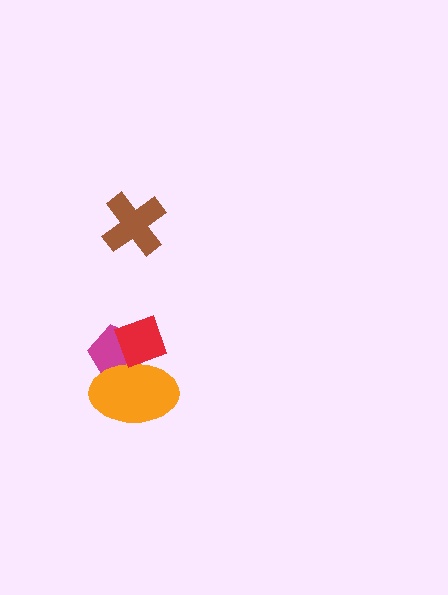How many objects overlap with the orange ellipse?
2 objects overlap with the orange ellipse.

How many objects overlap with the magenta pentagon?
2 objects overlap with the magenta pentagon.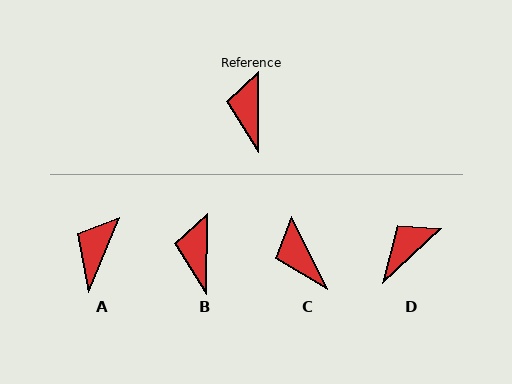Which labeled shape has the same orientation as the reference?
B.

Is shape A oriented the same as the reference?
No, it is off by about 22 degrees.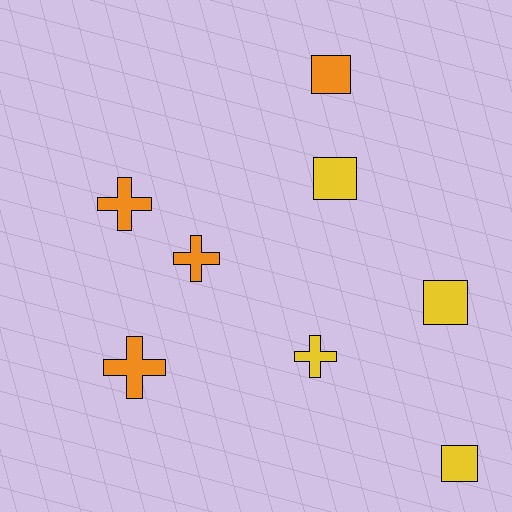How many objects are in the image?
There are 8 objects.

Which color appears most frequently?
Orange, with 4 objects.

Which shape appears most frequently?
Square, with 4 objects.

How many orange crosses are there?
There are 3 orange crosses.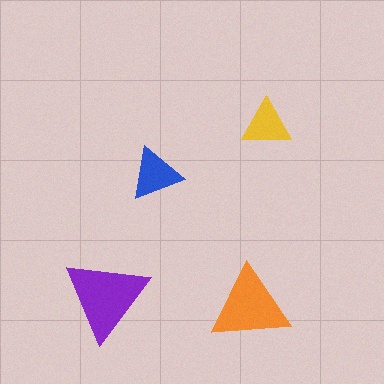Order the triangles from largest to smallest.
the purple one, the orange one, the blue one, the yellow one.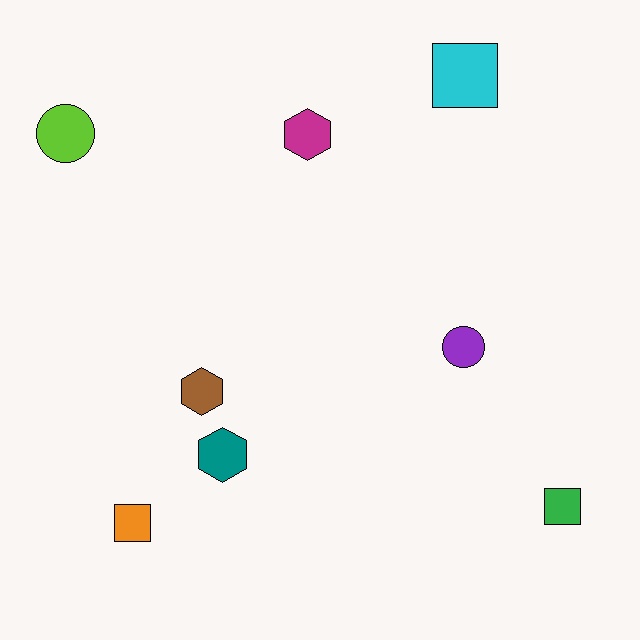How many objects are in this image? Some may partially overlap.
There are 8 objects.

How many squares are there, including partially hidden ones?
There are 3 squares.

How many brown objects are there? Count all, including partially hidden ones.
There is 1 brown object.